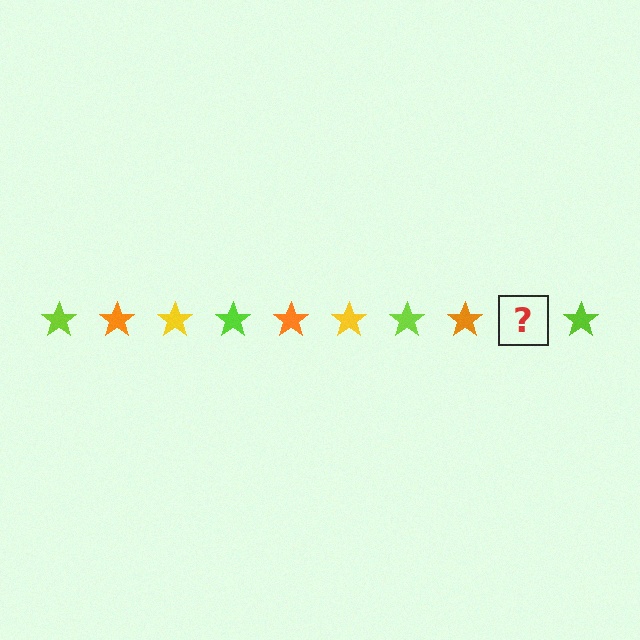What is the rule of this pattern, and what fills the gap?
The rule is that the pattern cycles through lime, orange, yellow stars. The gap should be filled with a yellow star.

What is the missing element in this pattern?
The missing element is a yellow star.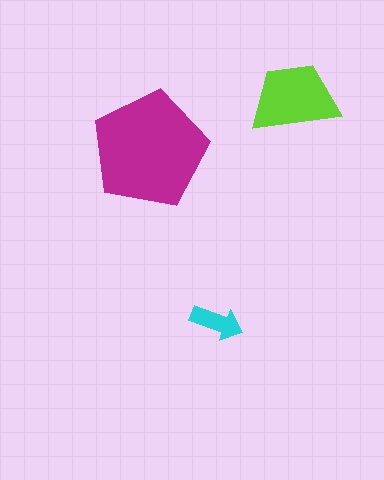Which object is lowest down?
The cyan arrow is bottommost.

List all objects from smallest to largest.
The cyan arrow, the lime trapezoid, the magenta pentagon.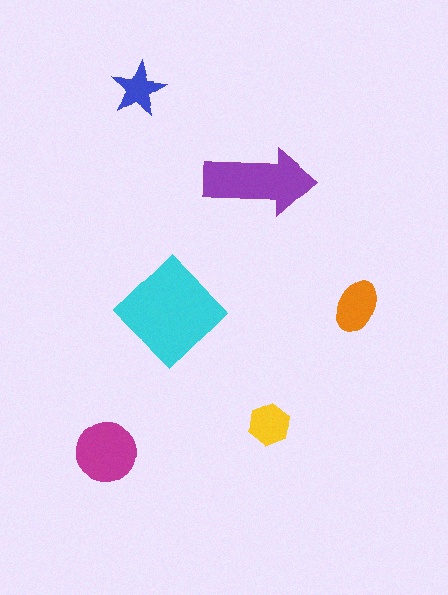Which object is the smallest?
The blue star.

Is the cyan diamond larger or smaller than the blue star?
Larger.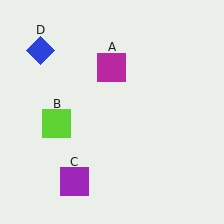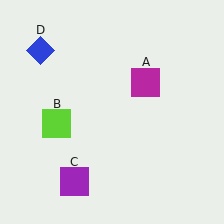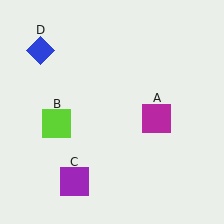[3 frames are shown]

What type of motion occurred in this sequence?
The magenta square (object A) rotated clockwise around the center of the scene.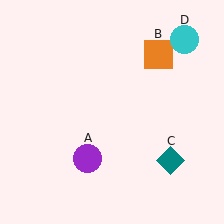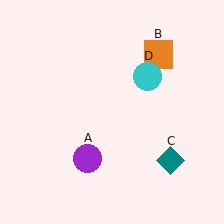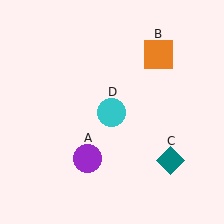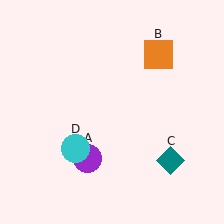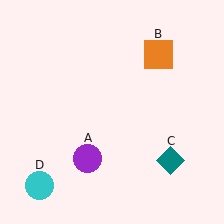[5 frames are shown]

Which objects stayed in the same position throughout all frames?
Purple circle (object A) and orange square (object B) and teal diamond (object C) remained stationary.